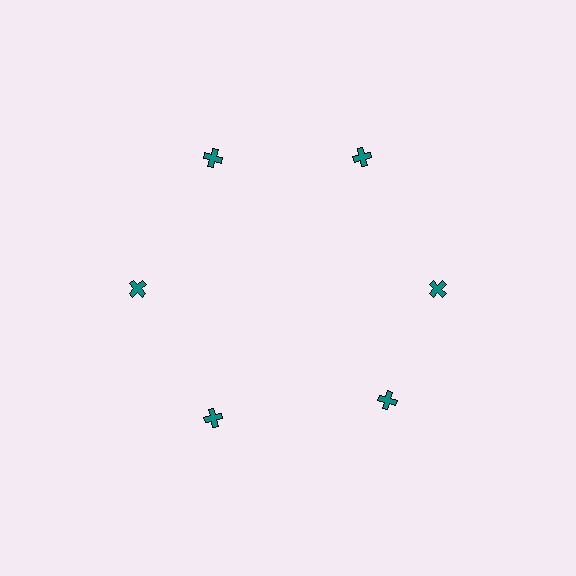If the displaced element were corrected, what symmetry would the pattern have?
It would have 6-fold rotational symmetry — the pattern would map onto itself every 60 degrees.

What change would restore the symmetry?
The symmetry would be restored by rotating it back into even spacing with its neighbors so that all 6 crosses sit at equal angles and equal distance from the center.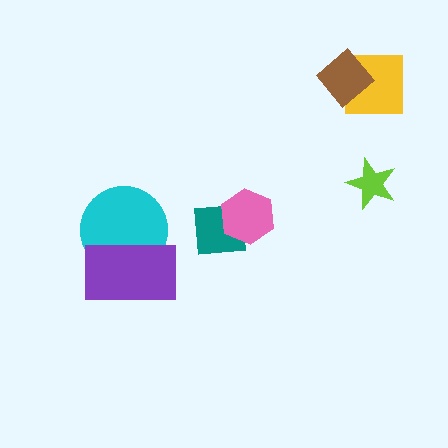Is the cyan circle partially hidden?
Yes, it is partially covered by another shape.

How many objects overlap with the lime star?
0 objects overlap with the lime star.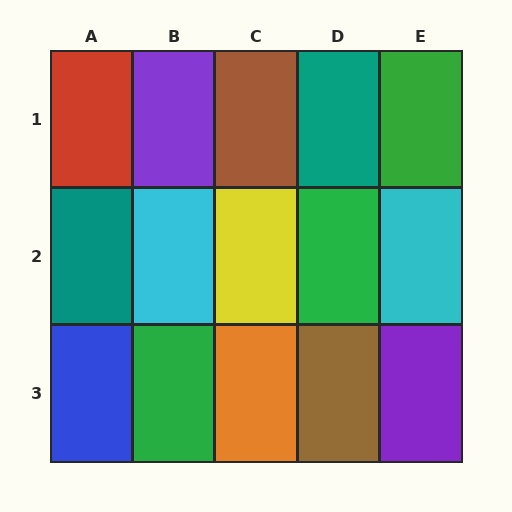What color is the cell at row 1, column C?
Brown.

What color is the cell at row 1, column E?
Green.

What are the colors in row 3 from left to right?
Blue, green, orange, brown, purple.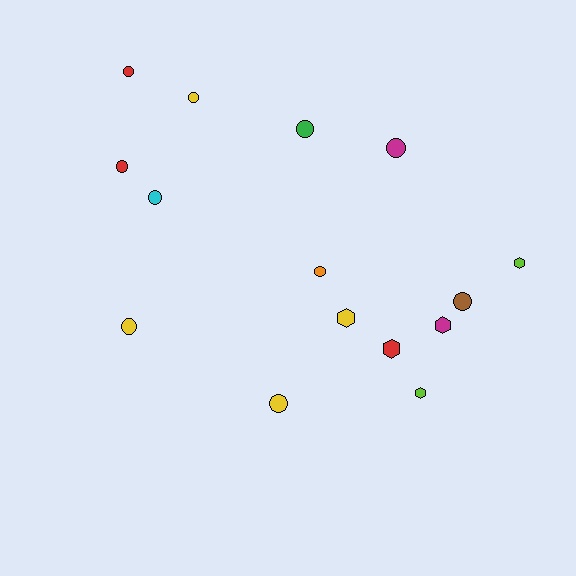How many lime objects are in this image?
There are 2 lime objects.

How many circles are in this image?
There are 10 circles.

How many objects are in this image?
There are 15 objects.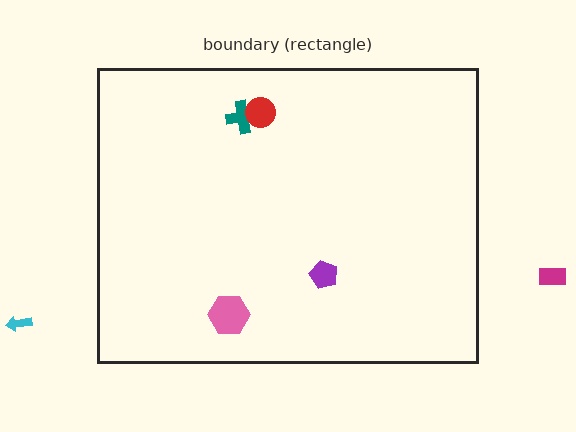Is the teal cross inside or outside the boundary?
Inside.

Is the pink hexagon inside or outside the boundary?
Inside.